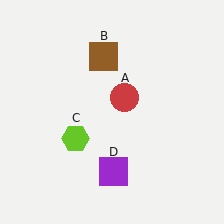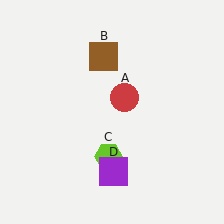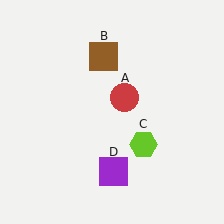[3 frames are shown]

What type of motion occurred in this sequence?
The lime hexagon (object C) rotated counterclockwise around the center of the scene.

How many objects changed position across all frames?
1 object changed position: lime hexagon (object C).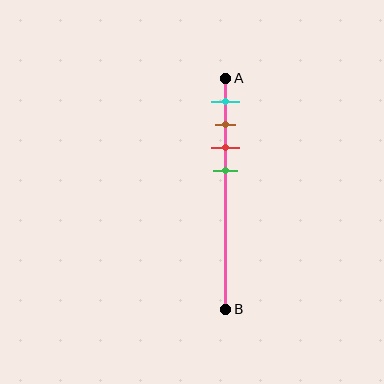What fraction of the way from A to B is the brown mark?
The brown mark is approximately 20% (0.2) of the way from A to B.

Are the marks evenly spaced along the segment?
Yes, the marks are approximately evenly spaced.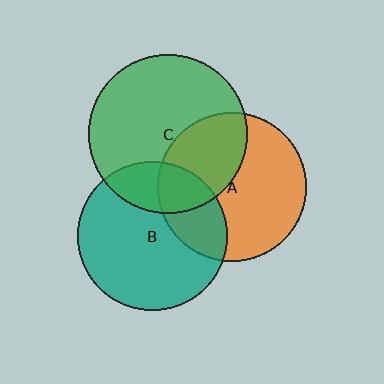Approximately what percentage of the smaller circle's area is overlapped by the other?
Approximately 25%.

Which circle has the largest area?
Circle C (green).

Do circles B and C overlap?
Yes.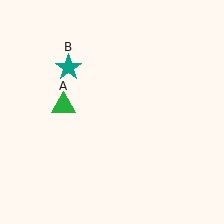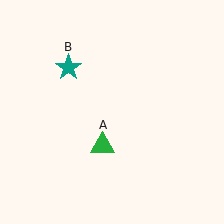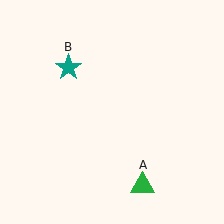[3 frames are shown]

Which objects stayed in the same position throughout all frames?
Teal star (object B) remained stationary.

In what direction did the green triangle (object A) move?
The green triangle (object A) moved down and to the right.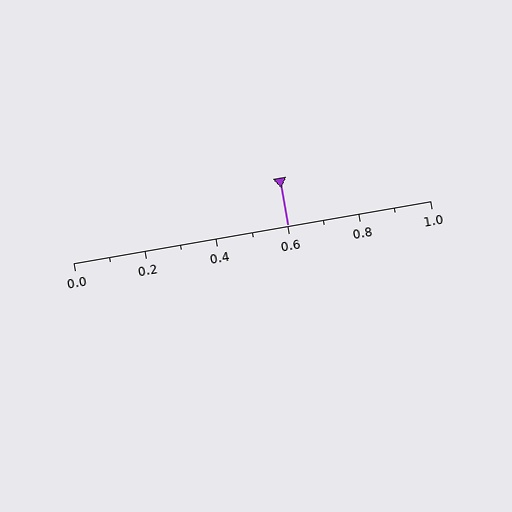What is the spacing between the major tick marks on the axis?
The major ticks are spaced 0.2 apart.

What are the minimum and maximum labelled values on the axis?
The axis runs from 0.0 to 1.0.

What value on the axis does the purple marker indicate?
The marker indicates approximately 0.6.